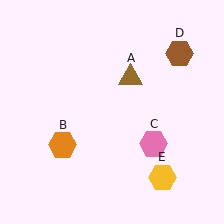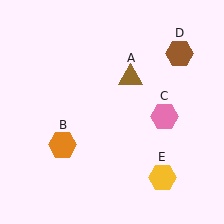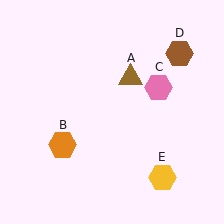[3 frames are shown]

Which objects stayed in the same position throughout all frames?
Brown triangle (object A) and orange hexagon (object B) and brown hexagon (object D) and yellow hexagon (object E) remained stationary.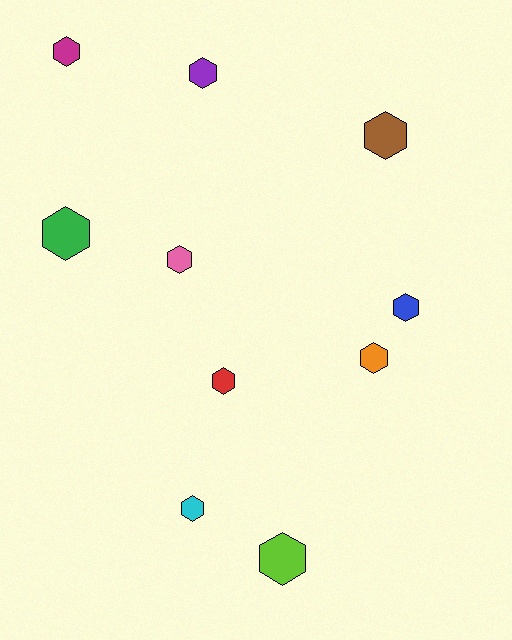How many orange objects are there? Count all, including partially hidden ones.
There is 1 orange object.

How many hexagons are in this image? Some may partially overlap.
There are 10 hexagons.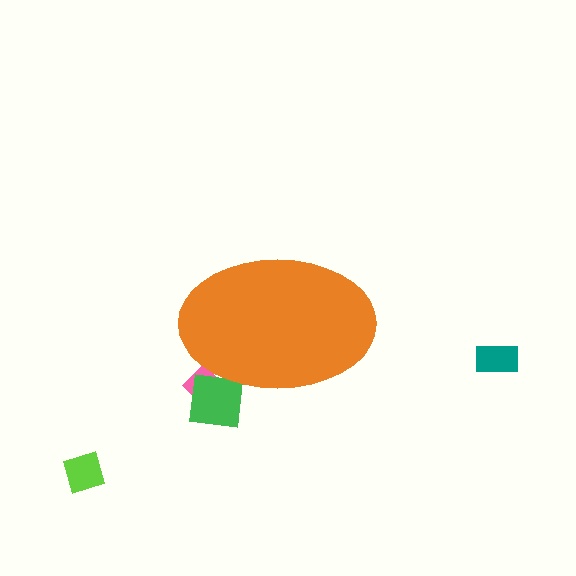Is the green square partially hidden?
Yes, the green square is partially hidden behind the orange ellipse.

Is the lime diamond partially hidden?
No, the lime diamond is fully visible.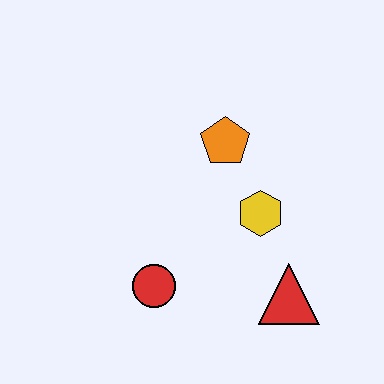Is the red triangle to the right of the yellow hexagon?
Yes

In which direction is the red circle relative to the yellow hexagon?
The red circle is to the left of the yellow hexagon.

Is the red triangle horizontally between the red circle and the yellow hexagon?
No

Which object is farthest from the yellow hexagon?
The red circle is farthest from the yellow hexagon.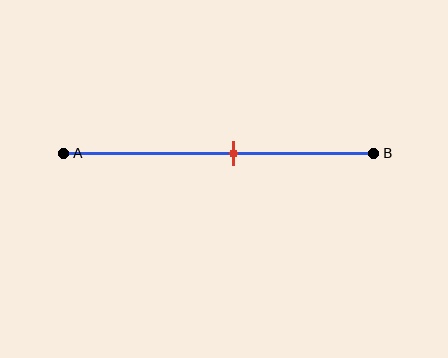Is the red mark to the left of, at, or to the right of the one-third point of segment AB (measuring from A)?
The red mark is to the right of the one-third point of segment AB.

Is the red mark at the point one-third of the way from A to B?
No, the mark is at about 55% from A, not at the 33% one-third point.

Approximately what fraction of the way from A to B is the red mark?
The red mark is approximately 55% of the way from A to B.